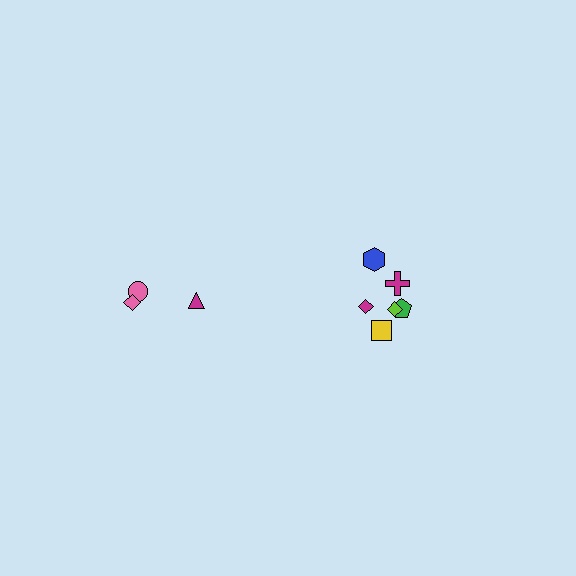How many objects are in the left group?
There are 3 objects.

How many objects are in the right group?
There are 6 objects.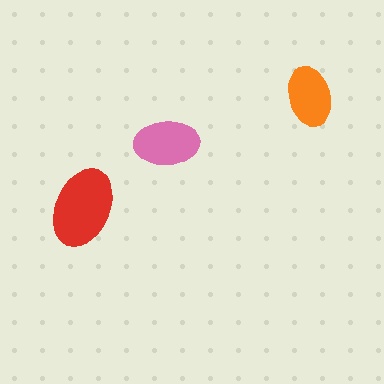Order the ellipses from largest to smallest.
the red one, the pink one, the orange one.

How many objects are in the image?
There are 3 objects in the image.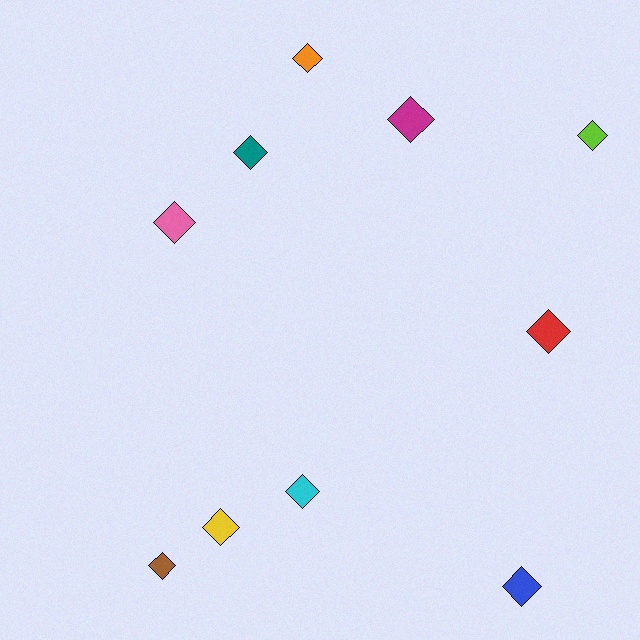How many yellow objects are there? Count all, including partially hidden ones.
There is 1 yellow object.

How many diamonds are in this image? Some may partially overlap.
There are 10 diamonds.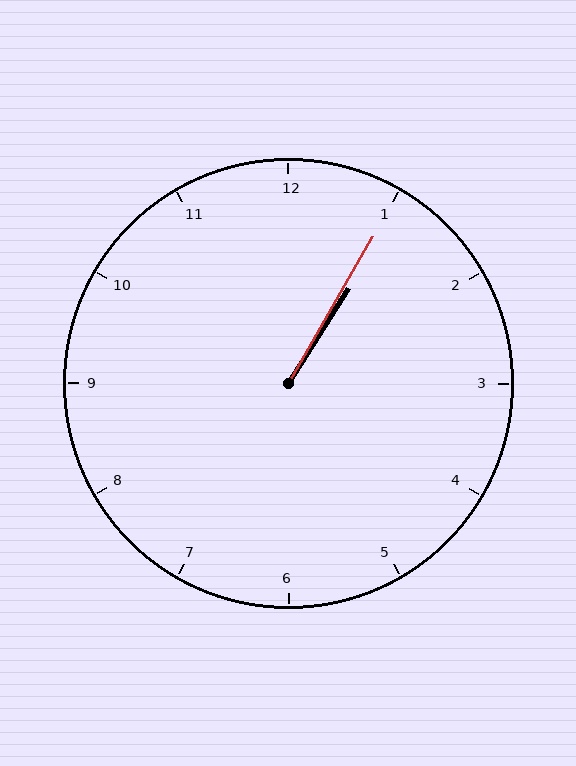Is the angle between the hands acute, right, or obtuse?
It is acute.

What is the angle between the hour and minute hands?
Approximately 2 degrees.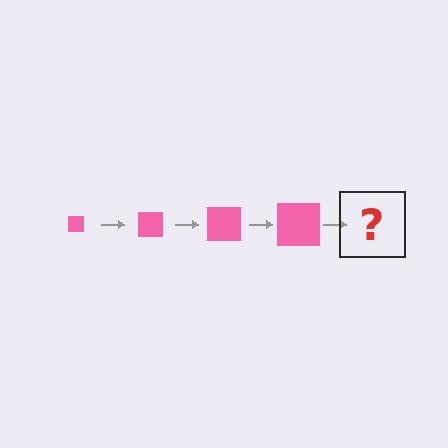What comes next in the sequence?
The next element should be a pink square, larger than the previous one.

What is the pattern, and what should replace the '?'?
The pattern is that the square gets progressively larger each step. The '?' should be a pink square, larger than the previous one.